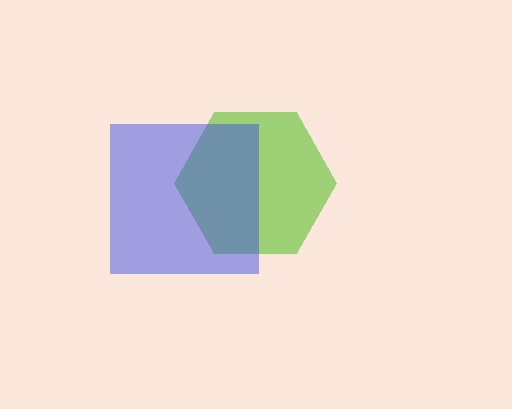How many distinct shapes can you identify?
There are 2 distinct shapes: a lime hexagon, a blue square.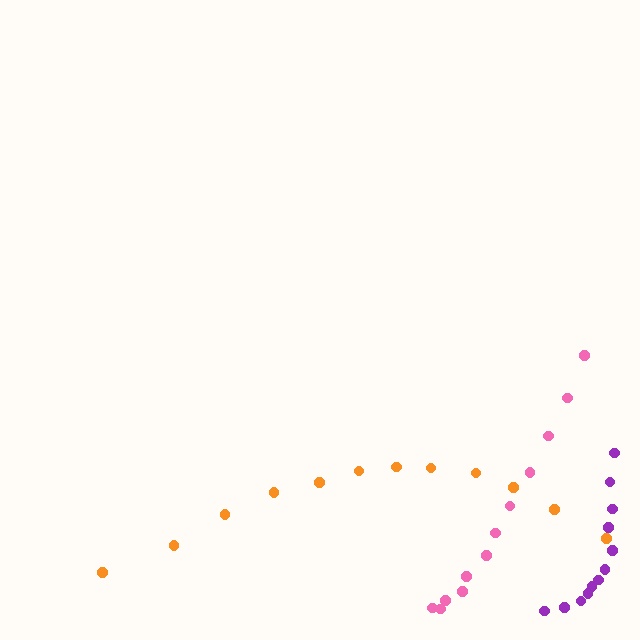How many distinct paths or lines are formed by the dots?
There are 3 distinct paths.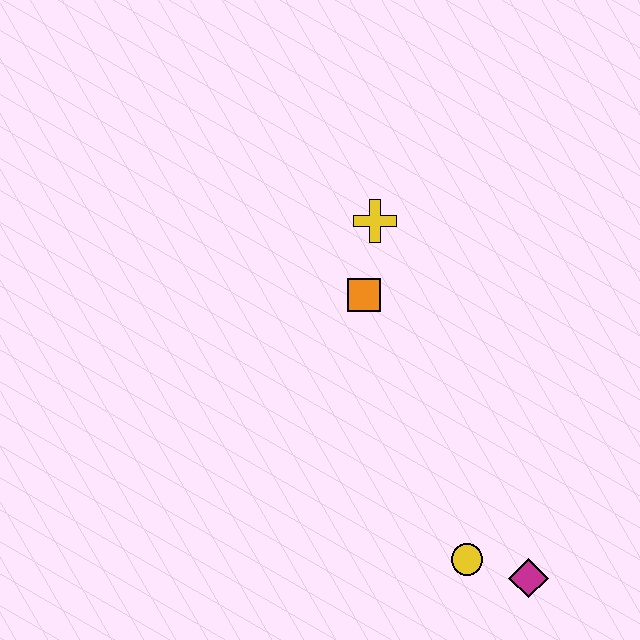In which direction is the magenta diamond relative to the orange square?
The magenta diamond is below the orange square.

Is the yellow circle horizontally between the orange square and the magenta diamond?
Yes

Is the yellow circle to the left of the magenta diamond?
Yes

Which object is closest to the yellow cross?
The orange square is closest to the yellow cross.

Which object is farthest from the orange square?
The magenta diamond is farthest from the orange square.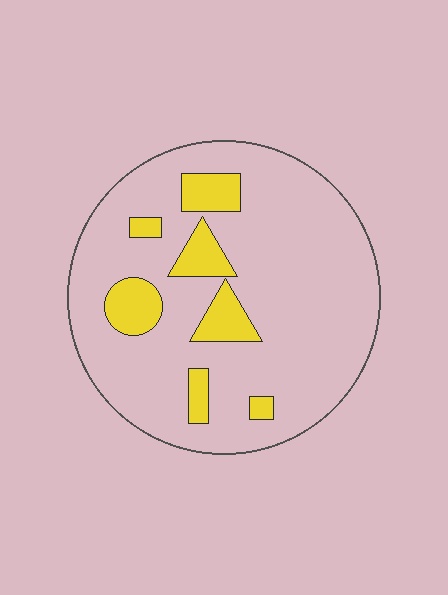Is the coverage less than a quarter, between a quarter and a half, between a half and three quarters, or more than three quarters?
Less than a quarter.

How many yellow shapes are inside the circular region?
7.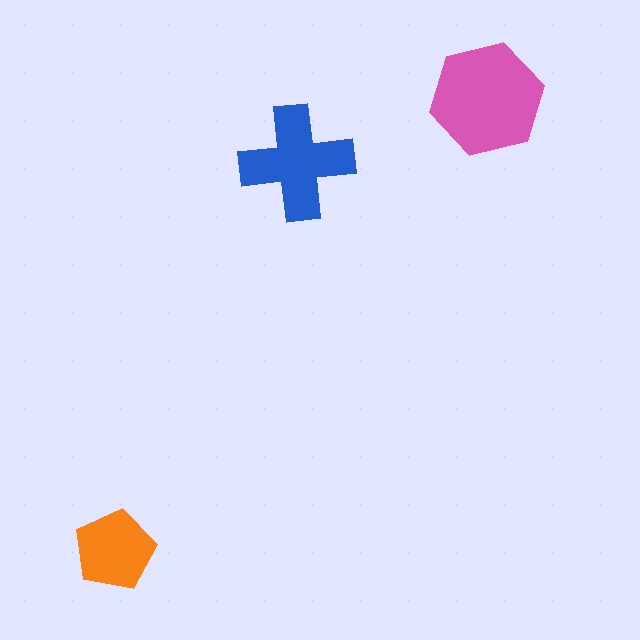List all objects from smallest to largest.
The orange pentagon, the blue cross, the pink hexagon.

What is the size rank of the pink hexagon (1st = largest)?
1st.